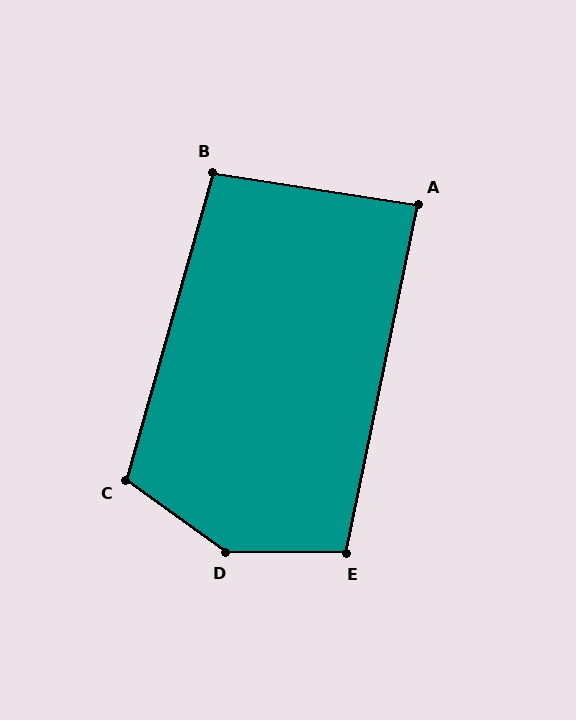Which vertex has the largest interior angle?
D, at approximately 145 degrees.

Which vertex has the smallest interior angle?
A, at approximately 87 degrees.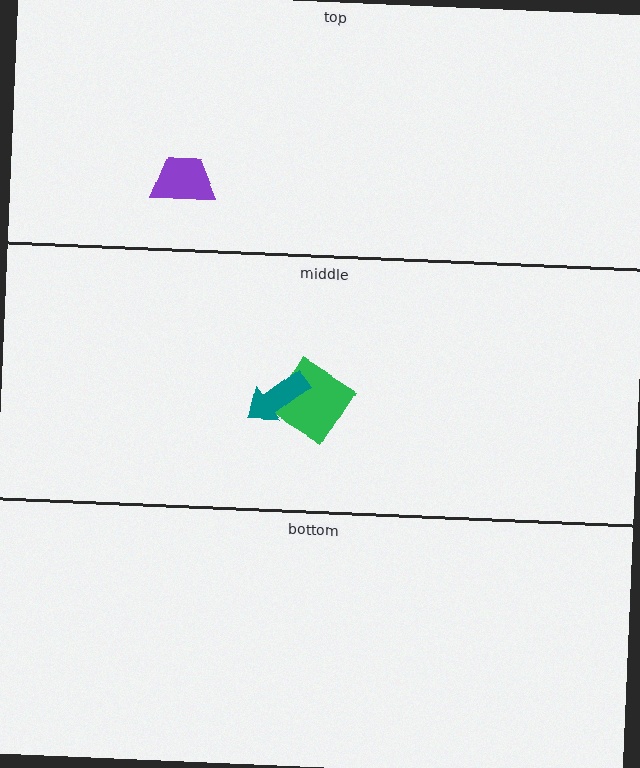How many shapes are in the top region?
1.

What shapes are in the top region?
The purple trapezoid.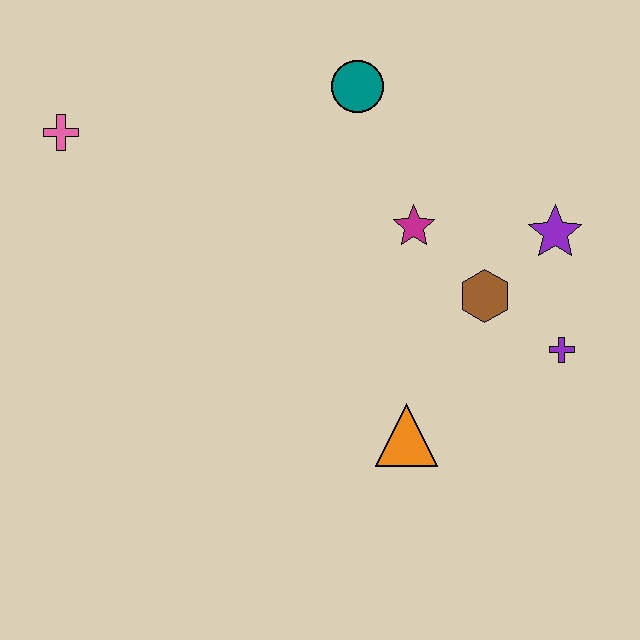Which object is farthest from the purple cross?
The pink cross is farthest from the purple cross.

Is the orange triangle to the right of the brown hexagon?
No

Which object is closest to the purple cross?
The brown hexagon is closest to the purple cross.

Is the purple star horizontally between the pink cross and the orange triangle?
No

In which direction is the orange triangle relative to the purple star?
The orange triangle is below the purple star.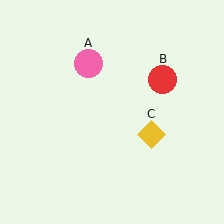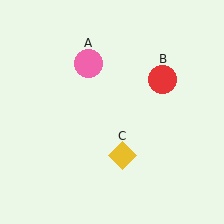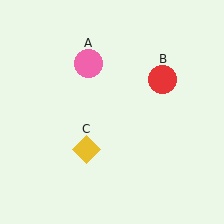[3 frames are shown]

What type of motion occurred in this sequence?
The yellow diamond (object C) rotated clockwise around the center of the scene.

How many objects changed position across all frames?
1 object changed position: yellow diamond (object C).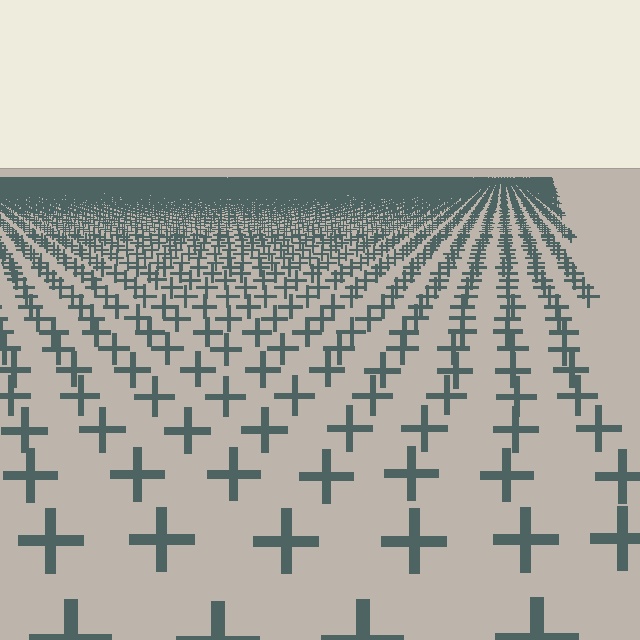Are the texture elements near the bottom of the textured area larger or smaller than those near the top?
Larger. Near the bottom, elements are closer to the viewer and appear at a bigger on-screen size.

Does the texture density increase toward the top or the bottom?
Density increases toward the top.